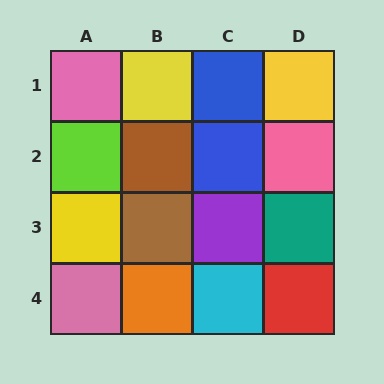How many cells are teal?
1 cell is teal.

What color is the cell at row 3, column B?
Brown.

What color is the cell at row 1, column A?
Pink.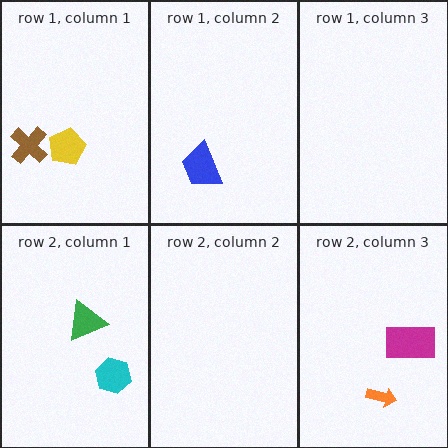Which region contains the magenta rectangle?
The row 2, column 3 region.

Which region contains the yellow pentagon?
The row 1, column 1 region.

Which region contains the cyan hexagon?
The row 2, column 1 region.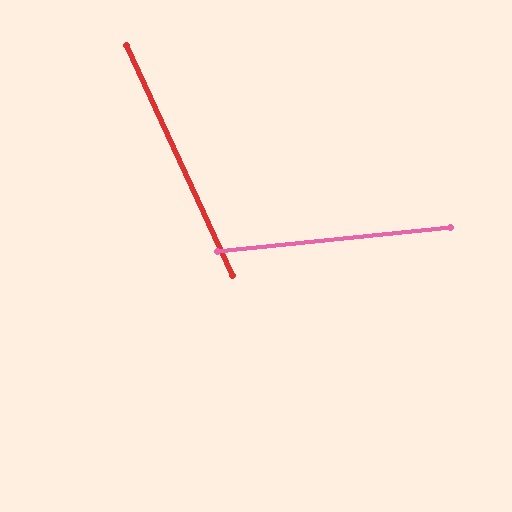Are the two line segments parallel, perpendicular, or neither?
Neither parallel nor perpendicular — they differ by about 71°.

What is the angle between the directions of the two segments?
Approximately 71 degrees.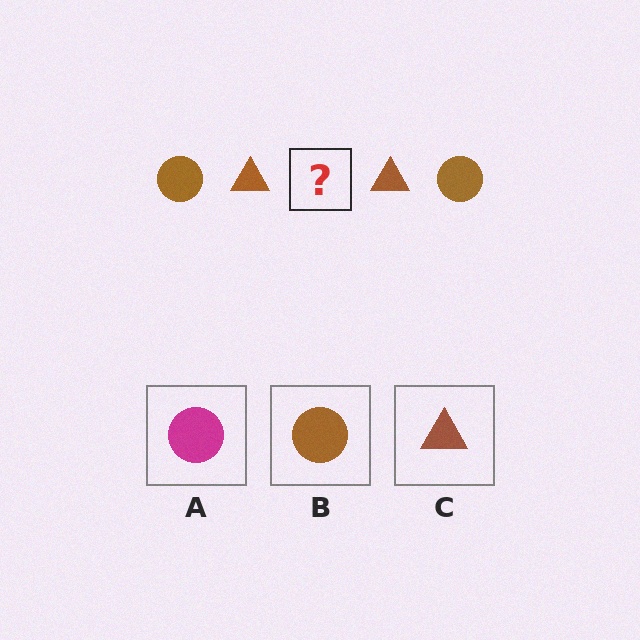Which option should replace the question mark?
Option B.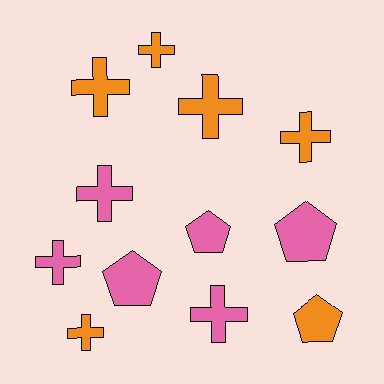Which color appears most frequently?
Pink, with 6 objects.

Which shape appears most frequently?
Cross, with 8 objects.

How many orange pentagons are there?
There is 1 orange pentagon.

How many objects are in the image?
There are 12 objects.